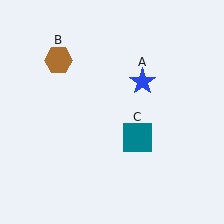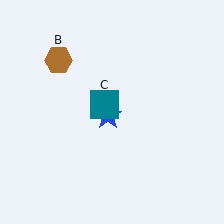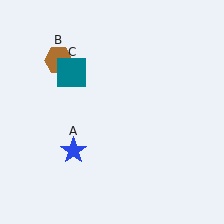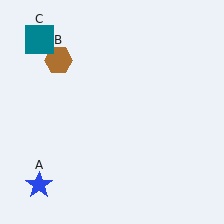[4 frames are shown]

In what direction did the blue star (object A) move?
The blue star (object A) moved down and to the left.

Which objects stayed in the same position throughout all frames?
Brown hexagon (object B) remained stationary.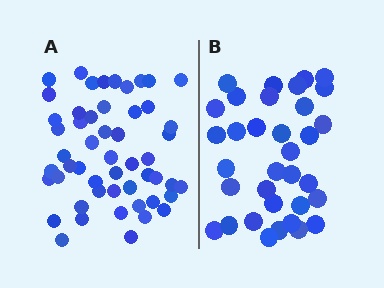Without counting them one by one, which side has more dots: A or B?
Region A (the left region) has more dots.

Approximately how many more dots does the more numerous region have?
Region A has approximately 20 more dots than region B.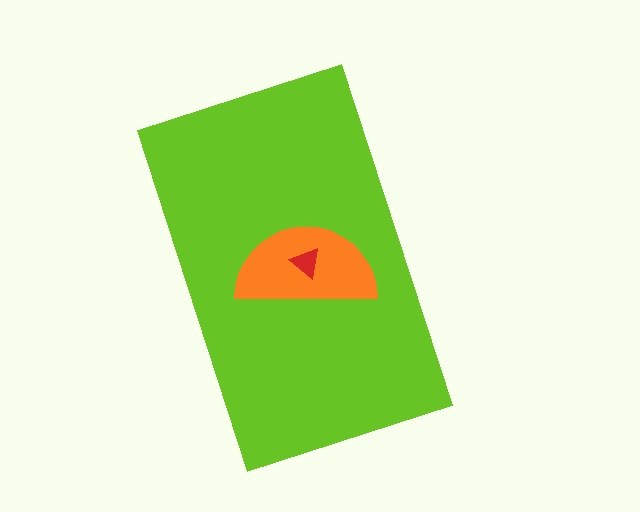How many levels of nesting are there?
3.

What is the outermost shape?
The lime rectangle.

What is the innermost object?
The red triangle.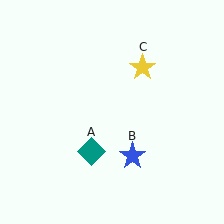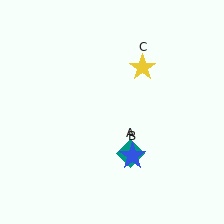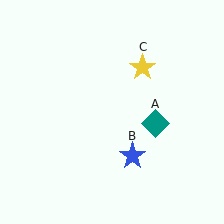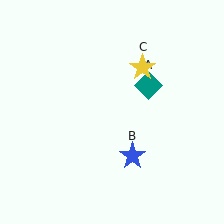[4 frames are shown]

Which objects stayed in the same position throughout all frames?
Blue star (object B) and yellow star (object C) remained stationary.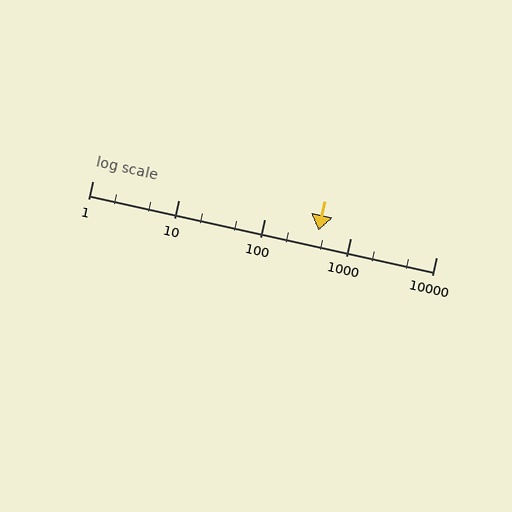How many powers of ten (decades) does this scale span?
The scale spans 4 decades, from 1 to 10000.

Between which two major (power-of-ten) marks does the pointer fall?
The pointer is between 100 and 1000.